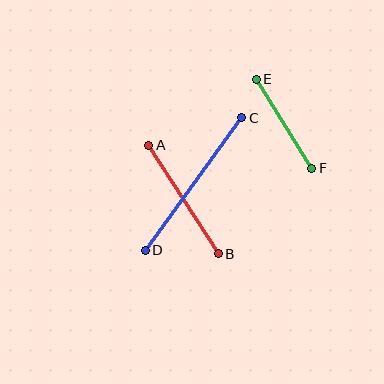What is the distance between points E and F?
The distance is approximately 105 pixels.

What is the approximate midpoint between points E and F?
The midpoint is at approximately (284, 124) pixels.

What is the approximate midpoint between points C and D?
The midpoint is at approximately (194, 184) pixels.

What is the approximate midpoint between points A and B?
The midpoint is at approximately (183, 200) pixels.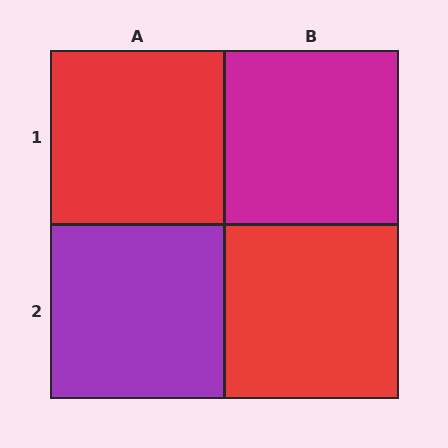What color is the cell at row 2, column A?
Purple.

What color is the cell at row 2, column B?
Red.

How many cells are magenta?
1 cell is magenta.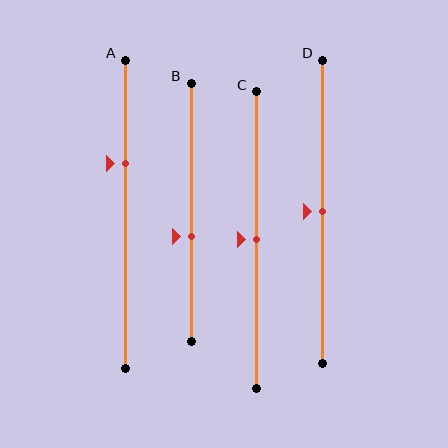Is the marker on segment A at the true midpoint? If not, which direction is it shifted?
No, the marker on segment A is shifted upward by about 16% of the segment length.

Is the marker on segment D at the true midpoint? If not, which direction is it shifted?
Yes, the marker on segment D is at the true midpoint.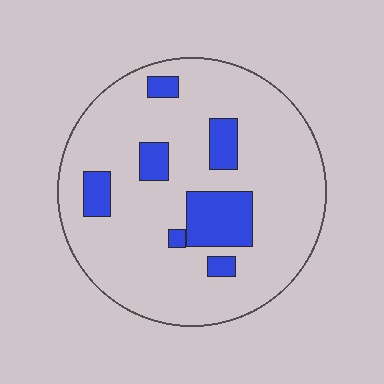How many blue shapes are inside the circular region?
7.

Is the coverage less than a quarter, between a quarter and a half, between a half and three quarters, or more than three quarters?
Less than a quarter.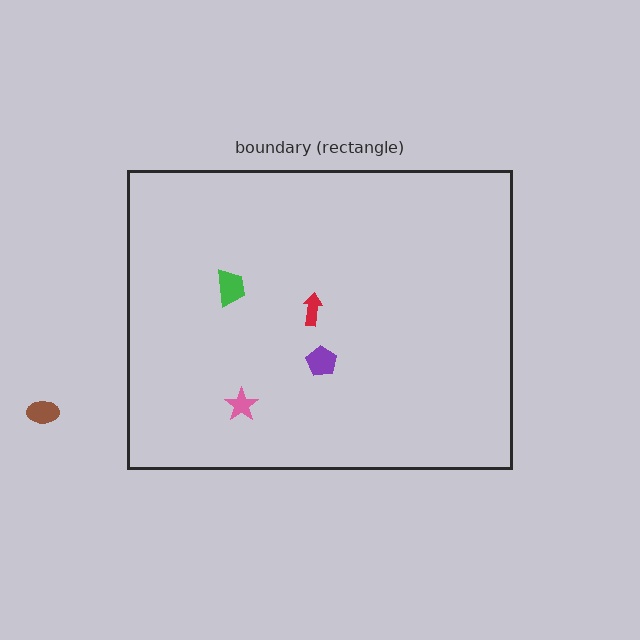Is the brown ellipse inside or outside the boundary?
Outside.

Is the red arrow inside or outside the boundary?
Inside.